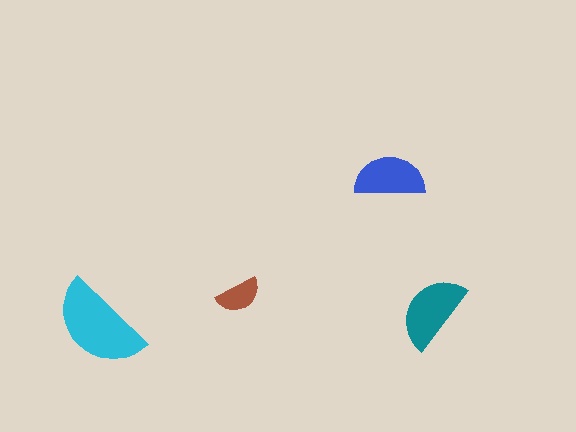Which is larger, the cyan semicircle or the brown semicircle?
The cyan one.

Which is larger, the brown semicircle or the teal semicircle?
The teal one.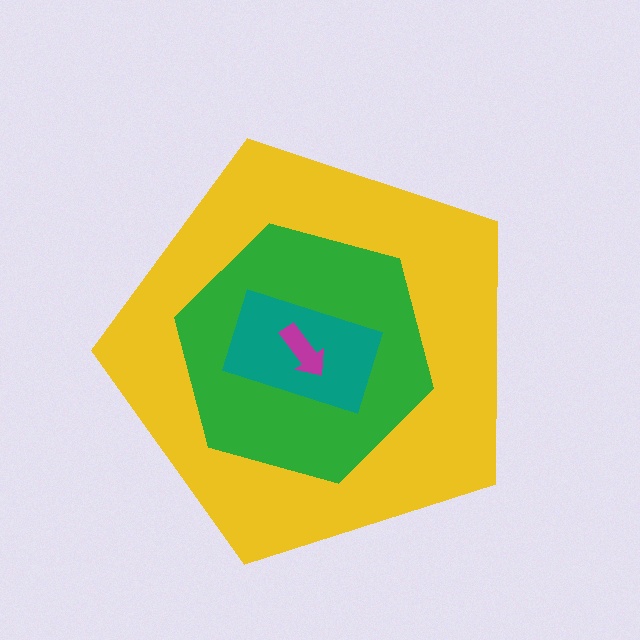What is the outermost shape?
The yellow pentagon.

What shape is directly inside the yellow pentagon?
The green hexagon.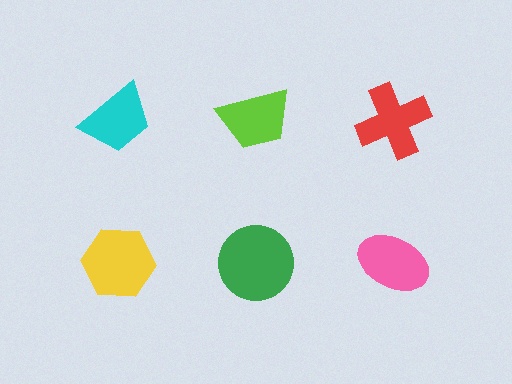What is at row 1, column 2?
A lime trapezoid.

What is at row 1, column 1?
A cyan trapezoid.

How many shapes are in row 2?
3 shapes.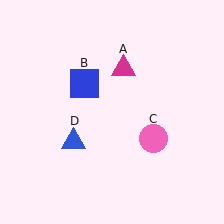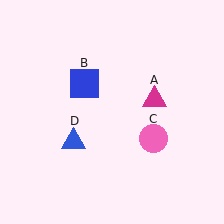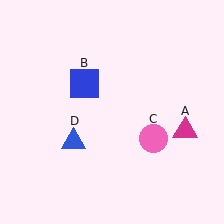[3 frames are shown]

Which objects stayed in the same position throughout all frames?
Blue square (object B) and pink circle (object C) and blue triangle (object D) remained stationary.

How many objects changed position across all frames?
1 object changed position: magenta triangle (object A).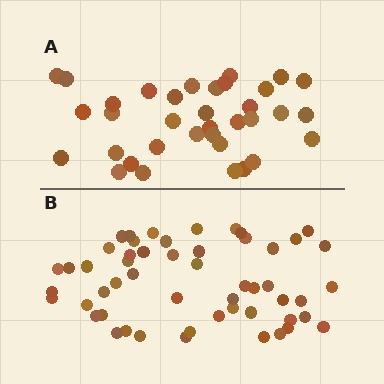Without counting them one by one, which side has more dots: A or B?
Region B (the bottom region) has more dots.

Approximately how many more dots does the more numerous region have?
Region B has approximately 20 more dots than region A.